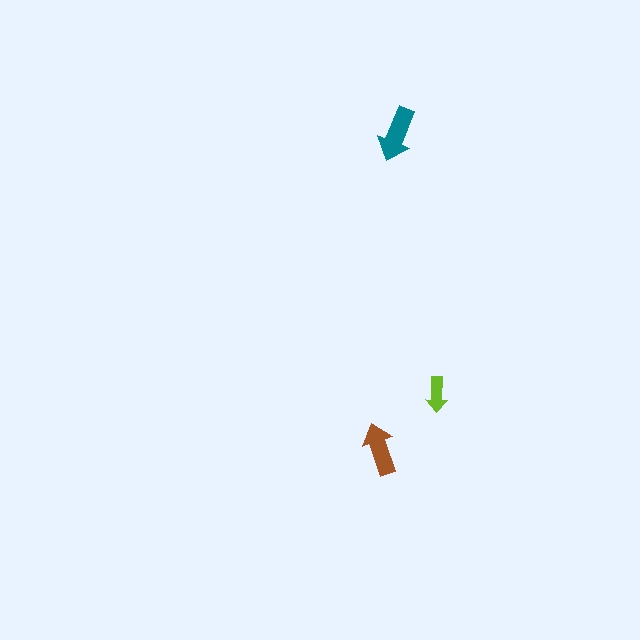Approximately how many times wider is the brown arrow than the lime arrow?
About 1.5 times wider.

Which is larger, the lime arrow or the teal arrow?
The teal one.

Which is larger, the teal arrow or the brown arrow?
The teal one.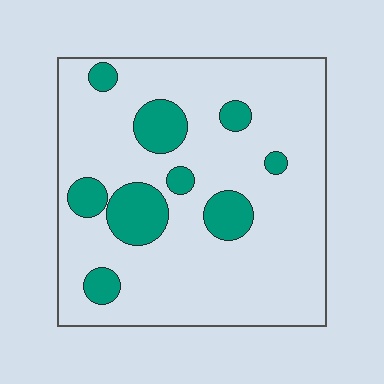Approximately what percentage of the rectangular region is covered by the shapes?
Approximately 15%.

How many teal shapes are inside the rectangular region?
9.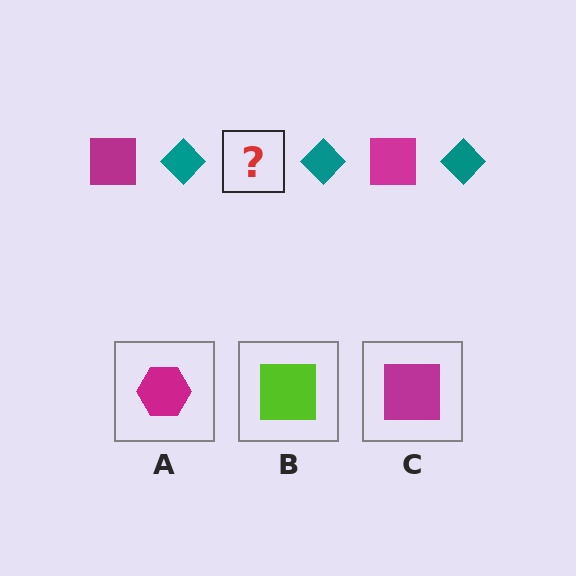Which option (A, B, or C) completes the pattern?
C.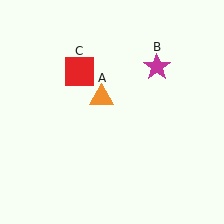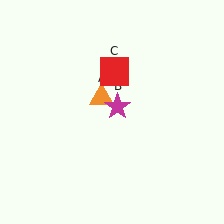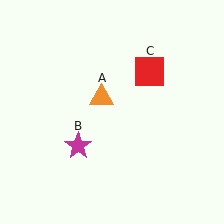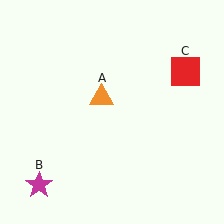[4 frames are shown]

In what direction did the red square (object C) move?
The red square (object C) moved right.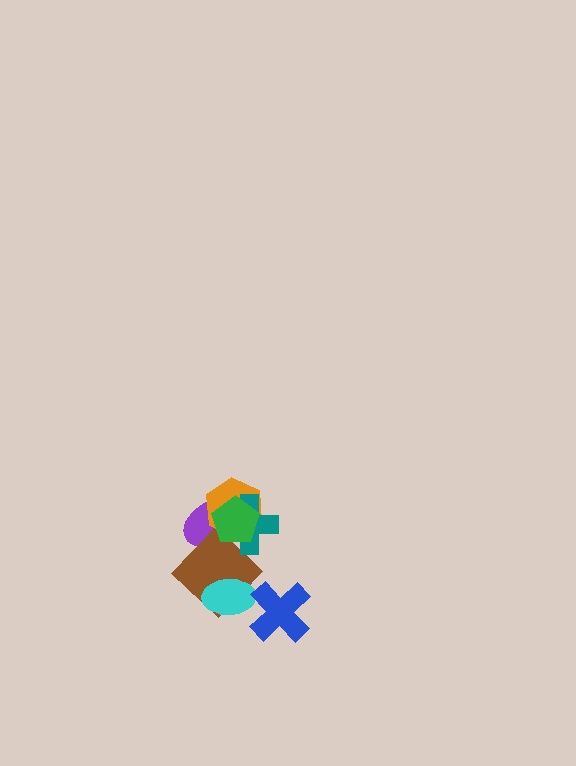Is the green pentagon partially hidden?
No, no other shape covers it.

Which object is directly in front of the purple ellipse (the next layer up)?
The brown diamond is directly in front of the purple ellipse.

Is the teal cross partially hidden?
Yes, it is partially covered by another shape.